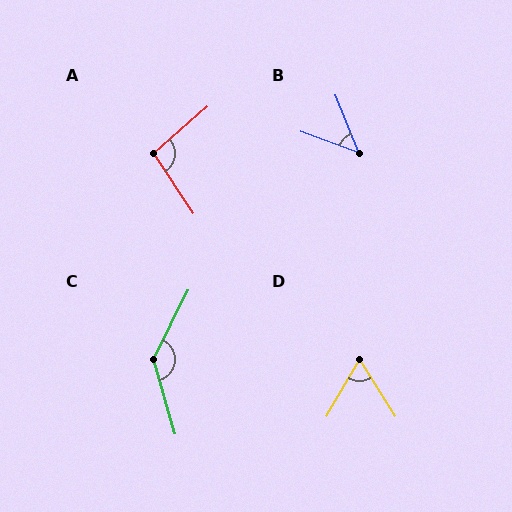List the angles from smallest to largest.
B (48°), D (63°), A (98°), C (137°).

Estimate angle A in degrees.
Approximately 98 degrees.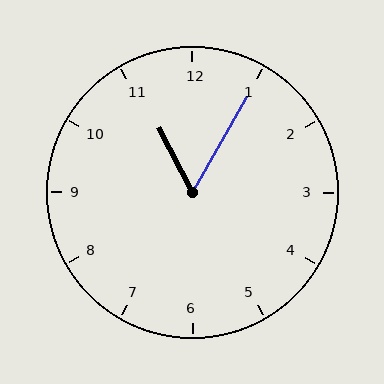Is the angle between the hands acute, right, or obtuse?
It is acute.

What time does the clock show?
11:05.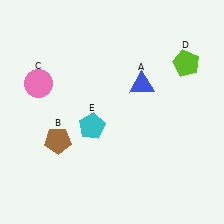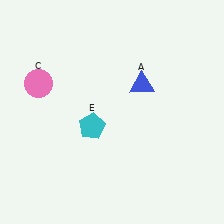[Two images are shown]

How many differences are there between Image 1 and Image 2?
There are 2 differences between the two images.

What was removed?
The brown pentagon (B), the lime pentagon (D) were removed in Image 2.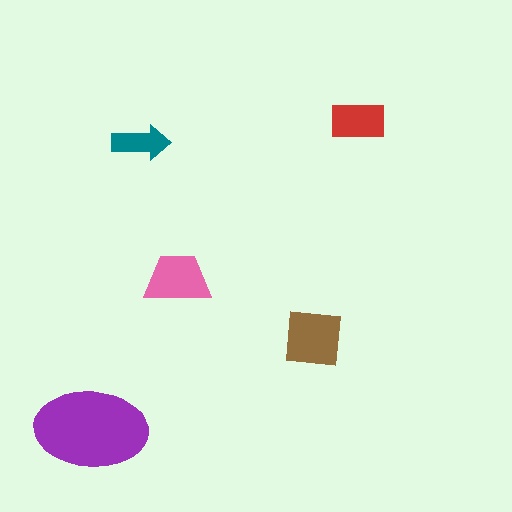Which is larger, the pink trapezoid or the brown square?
The brown square.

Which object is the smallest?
The teal arrow.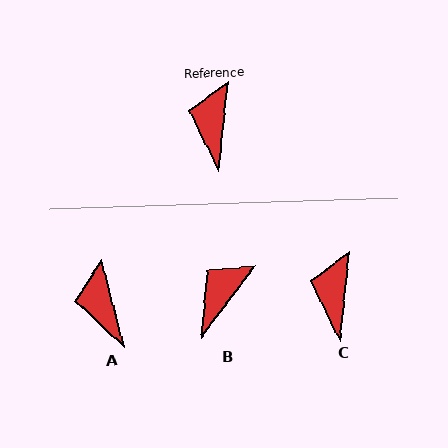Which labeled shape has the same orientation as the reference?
C.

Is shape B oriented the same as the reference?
No, it is off by about 31 degrees.